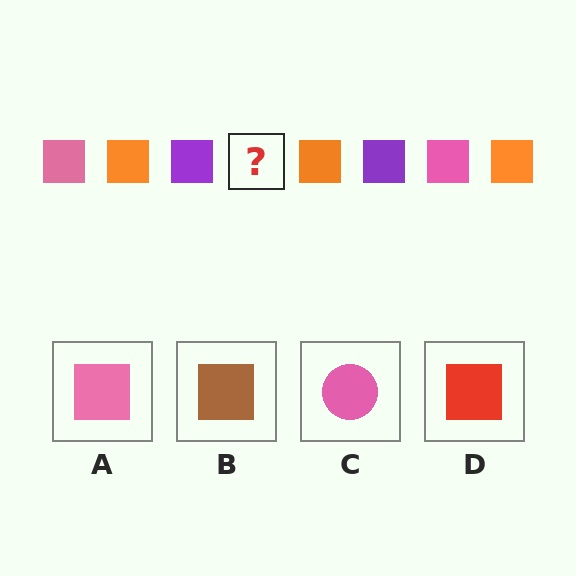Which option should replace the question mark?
Option A.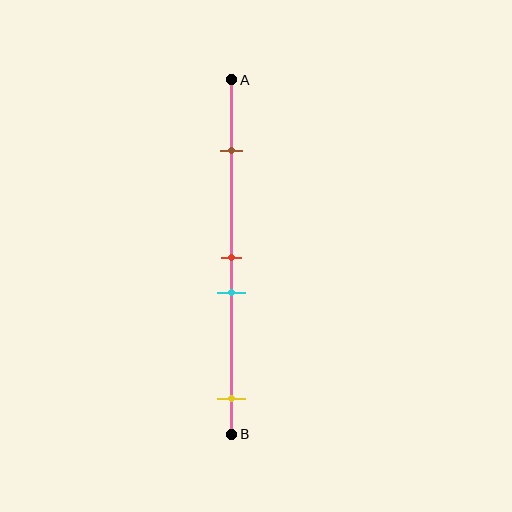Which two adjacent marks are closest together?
The red and cyan marks are the closest adjacent pair.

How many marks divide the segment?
There are 4 marks dividing the segment.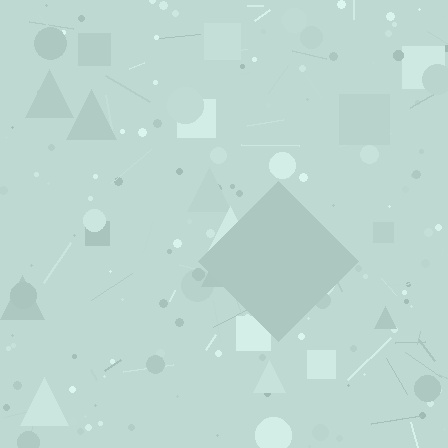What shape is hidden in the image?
A diamond is hidden in the image.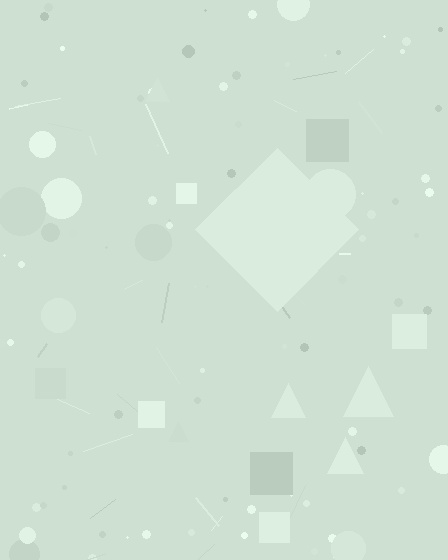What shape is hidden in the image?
A diamond is hidden in the image.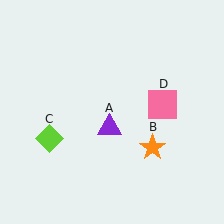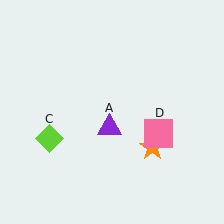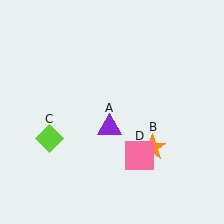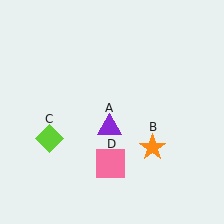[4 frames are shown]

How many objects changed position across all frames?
1 object changed position: pink square (object D).